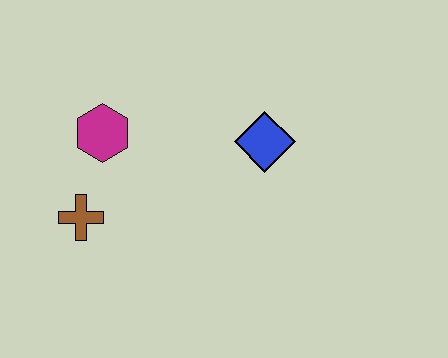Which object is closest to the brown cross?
The magenta hexagon is closest to the brown cross.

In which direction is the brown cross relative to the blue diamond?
The brown cross is to the left of the blue diamond.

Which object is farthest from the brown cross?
The blue diamond is farthest from the brown cross.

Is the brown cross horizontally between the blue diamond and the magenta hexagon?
No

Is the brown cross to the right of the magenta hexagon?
No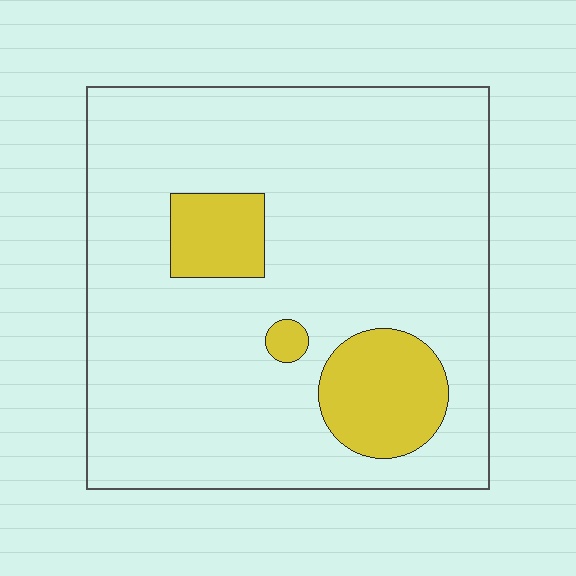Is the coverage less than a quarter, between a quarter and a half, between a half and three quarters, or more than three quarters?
Less than a quarter.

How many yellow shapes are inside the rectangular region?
3.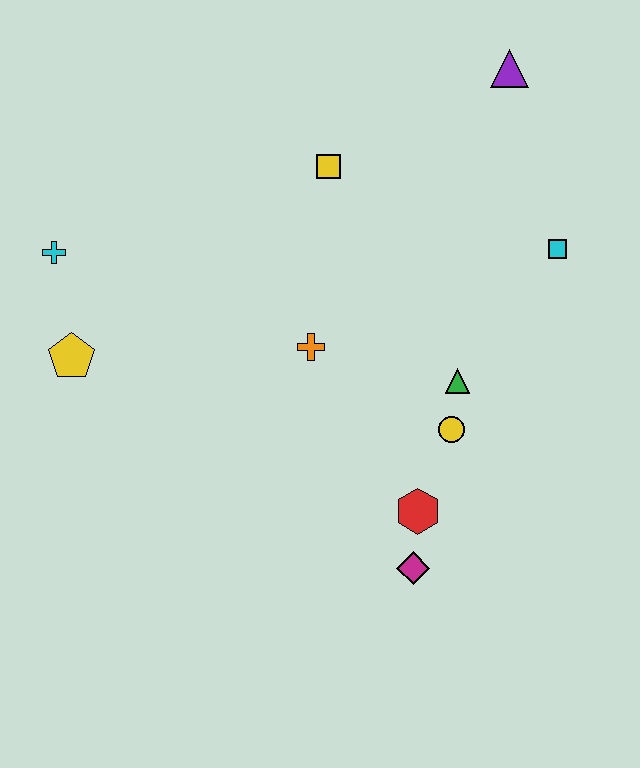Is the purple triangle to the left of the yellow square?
No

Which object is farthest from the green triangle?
The cyan cross is farthest from the green triangle.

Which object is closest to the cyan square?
The green triangle is closest to the cyan square.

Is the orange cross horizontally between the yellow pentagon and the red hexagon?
Yes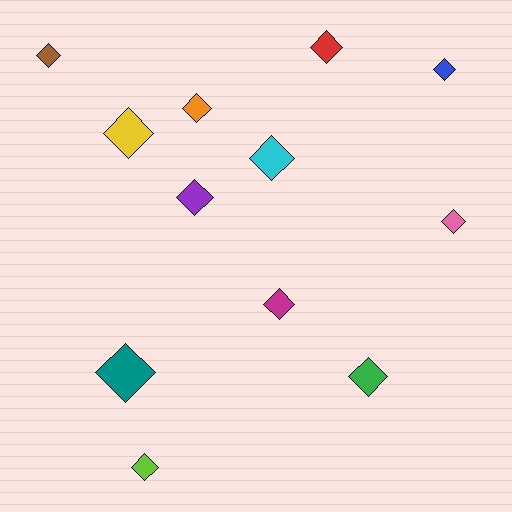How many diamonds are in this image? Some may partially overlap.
There are 12 diamonds.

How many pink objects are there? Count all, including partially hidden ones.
There is 1 pink object.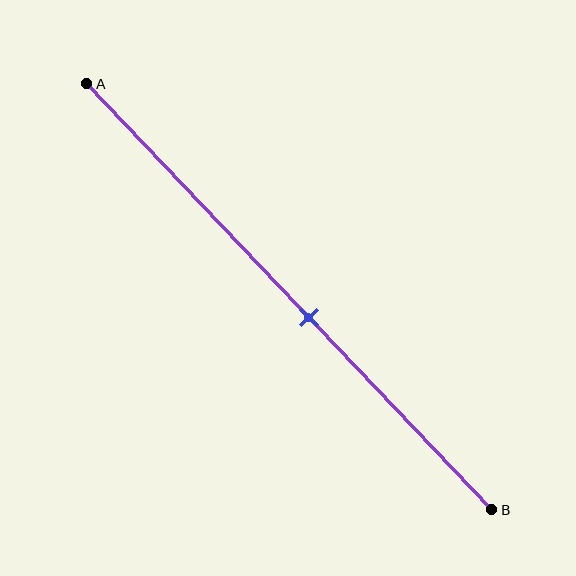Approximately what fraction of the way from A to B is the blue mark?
The blue mark is approximately 55% of the way from A to B.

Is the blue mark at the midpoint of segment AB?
No, the mark is at about 55% from A, not at the 50% midpoint.